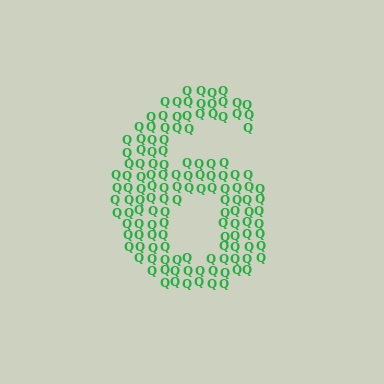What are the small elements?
The small elements are letter Q's.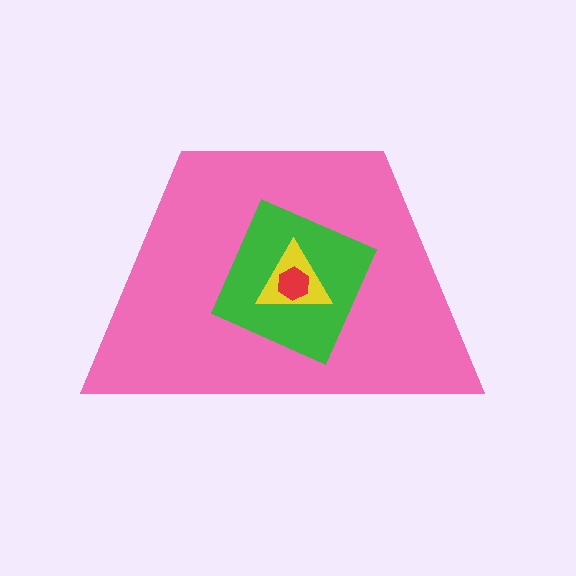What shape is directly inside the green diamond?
The yellow triangle.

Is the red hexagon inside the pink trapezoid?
Yes.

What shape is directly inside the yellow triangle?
The red hexagon.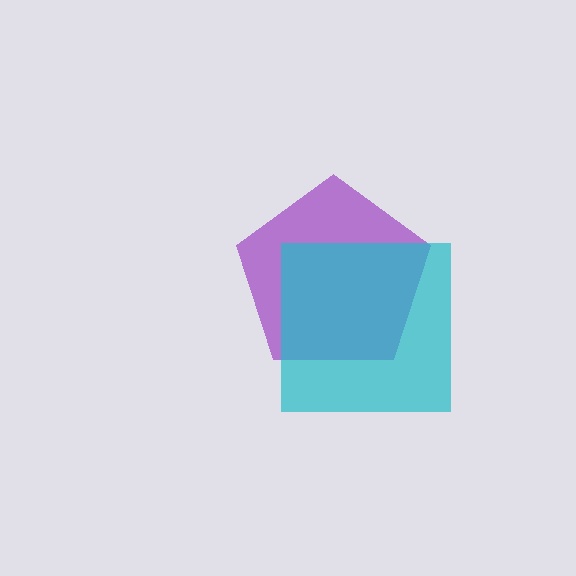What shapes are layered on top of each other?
The layered shapes are: a purple pentagon, a cyan square.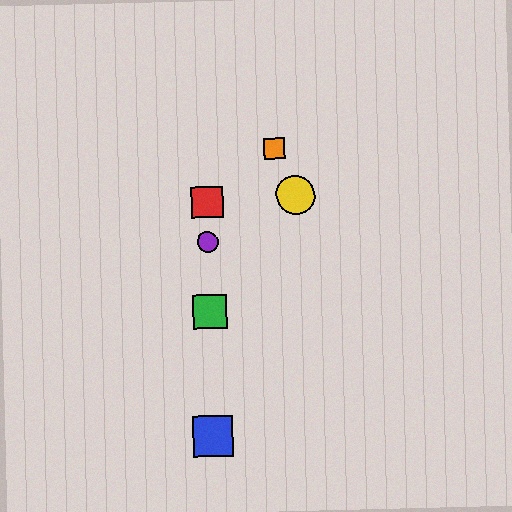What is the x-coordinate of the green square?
The green square is at x≈210.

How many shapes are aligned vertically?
4 shapes (the red square, the blue square, the green square, the purple circle) are aligned vertically.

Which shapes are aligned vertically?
The red square, the blue square, the green square, the purple circle are aligned vertically.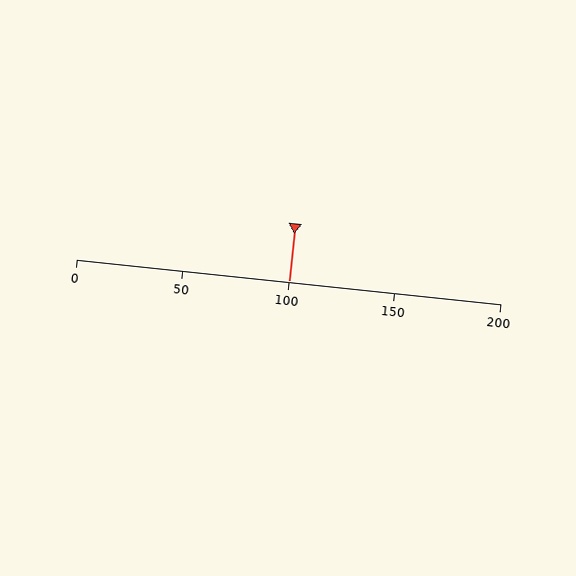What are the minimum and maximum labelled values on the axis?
The axis runs from 0 to 200.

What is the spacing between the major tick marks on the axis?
The major ticks are spaced 50 apart.